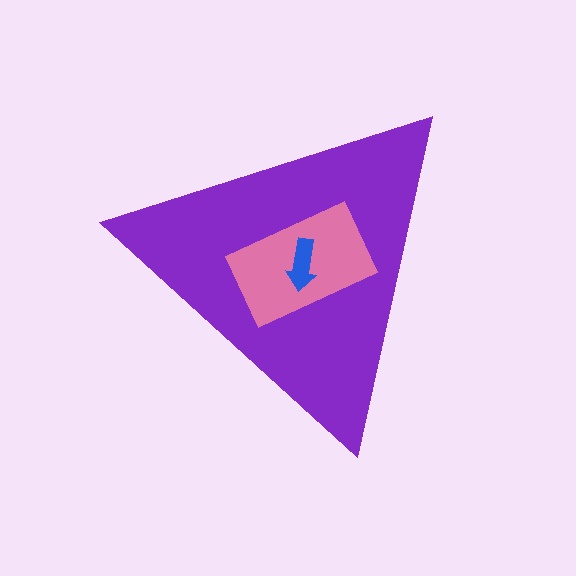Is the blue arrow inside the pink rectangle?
Yes.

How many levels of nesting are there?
3.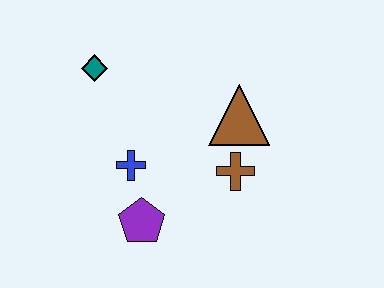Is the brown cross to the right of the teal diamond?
Yes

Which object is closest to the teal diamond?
The blue cross is closest to the teal diamond.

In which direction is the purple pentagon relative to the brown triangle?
The purple pentagon is below the brown triangle.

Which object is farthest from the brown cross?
The teal diamond is farthest from the brown cross.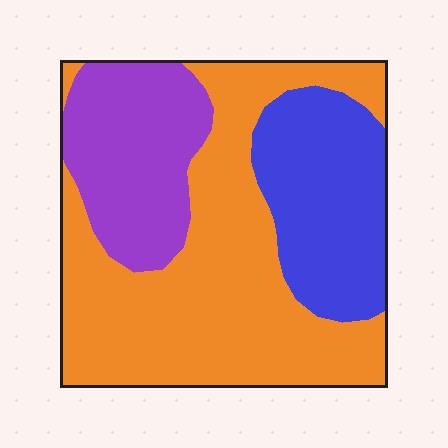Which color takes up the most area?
Orange, at roughly 55%.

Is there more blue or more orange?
Orange.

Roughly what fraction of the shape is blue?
Blue takes up about one quarter (1/4) of the shape.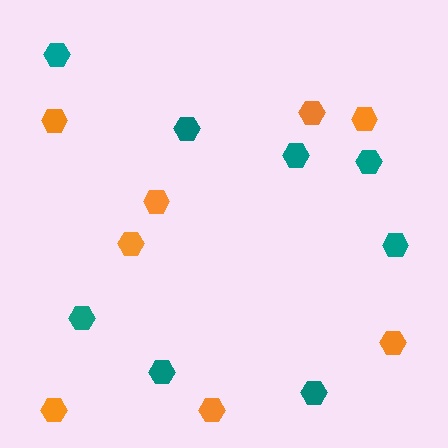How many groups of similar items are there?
There are 2 groups: one group of teal hexagons (8) and one group of orange hexagons (8).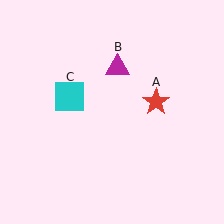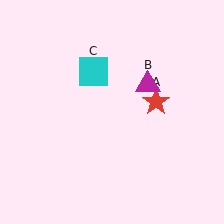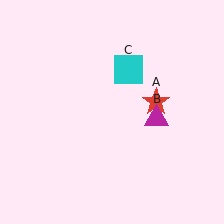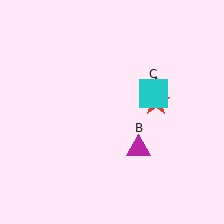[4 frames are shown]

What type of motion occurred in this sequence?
The magenta triangle (object B), cyan square (object C) rotated clockwise around the center of the scene.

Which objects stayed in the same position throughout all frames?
Red star (object A) remained stationary.